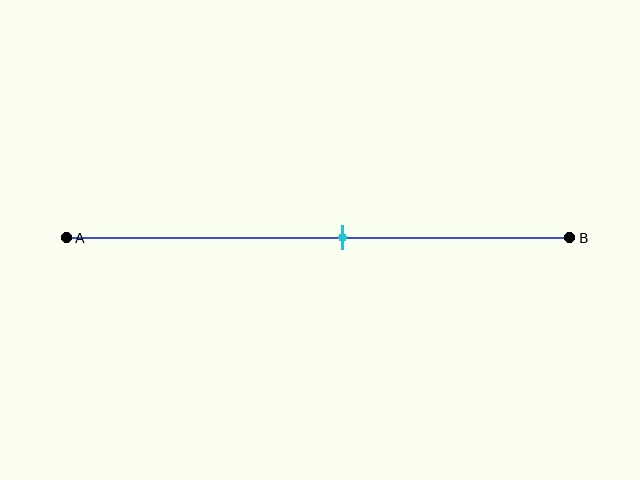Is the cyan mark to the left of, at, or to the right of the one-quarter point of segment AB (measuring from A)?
The cyan mark is to the right of the one-quarter point of segment AB.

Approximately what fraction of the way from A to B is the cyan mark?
The cyan mark is approximately 55% of the way from A to B.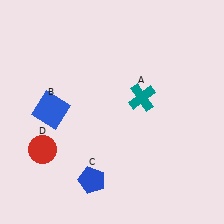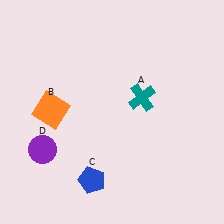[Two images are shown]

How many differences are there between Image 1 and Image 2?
There are 2 differences between the two images.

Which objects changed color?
B changed from blue to orange. D changed from red to purple.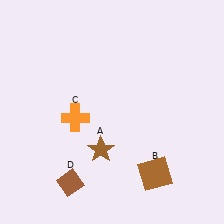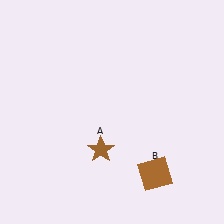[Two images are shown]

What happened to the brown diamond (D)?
The brown diamond (D) was removed in Image 2. It was in the bottom-left area of Image 1.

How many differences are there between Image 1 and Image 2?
There are 2 differences between the two images.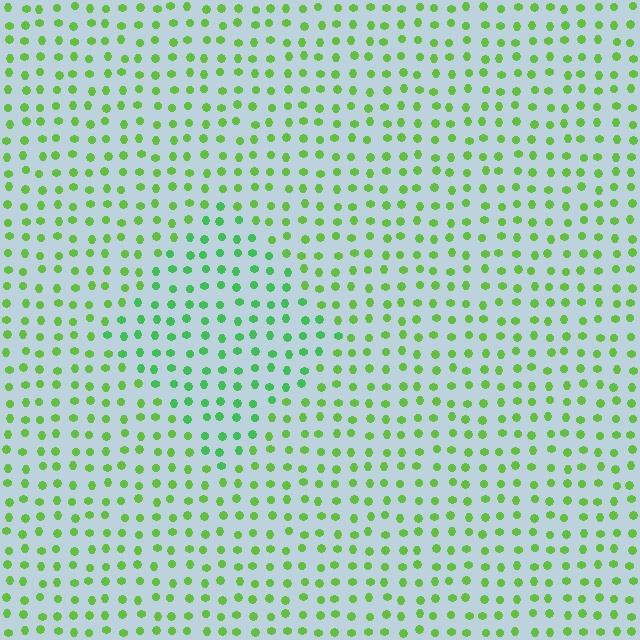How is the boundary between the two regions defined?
The boundary is defined purely by a slight shift in hue (about 28 degrees). Spacing, size, and orientation are identical on both sides.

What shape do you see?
I see a diamond.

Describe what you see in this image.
The image is filled with small lime elements in a uniform arrangement. A diamond-shaped region is visible where the elements are tinted to a slightly different hue, forming a subtle color boundary.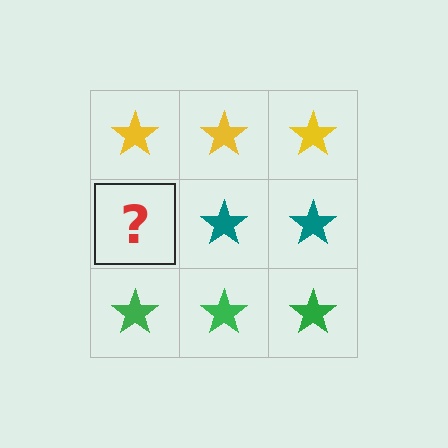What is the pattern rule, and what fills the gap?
The rule is that each row has a consistent color. The gap should be filled with a teal star.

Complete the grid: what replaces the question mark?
The question mark should be replaced with a teal star.